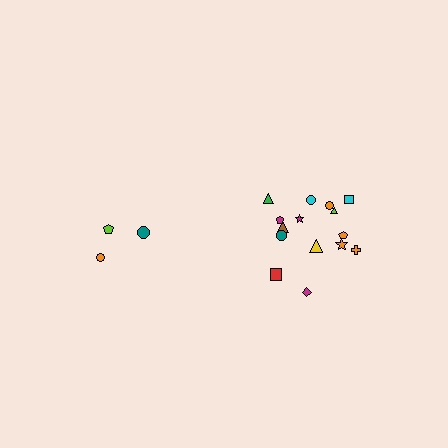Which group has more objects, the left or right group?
The right group.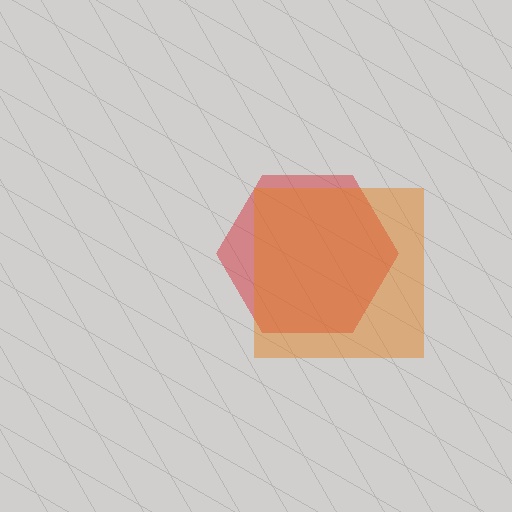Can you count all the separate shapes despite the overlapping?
Yes, there are 2 separate shapes.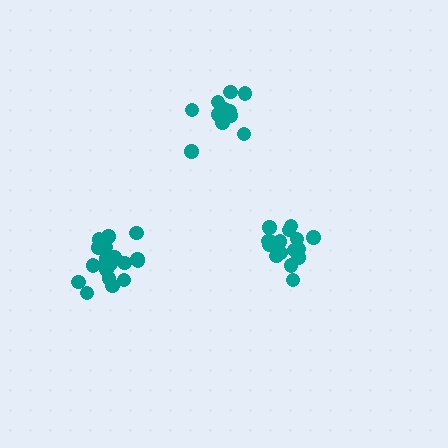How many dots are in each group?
Group 1: 19 dots, Group 2: 17 dots, Group 3: 13 dots (49 total).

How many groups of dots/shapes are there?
There are 3 groups.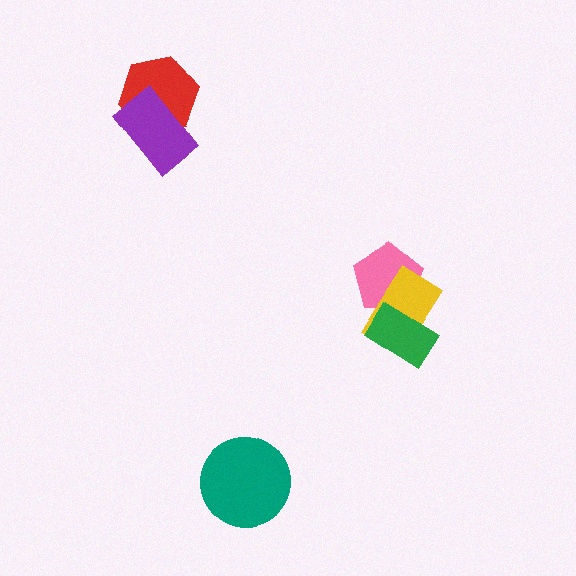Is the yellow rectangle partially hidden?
Yes, it is partially covered by another shape.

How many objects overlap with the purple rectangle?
1 object overlaps with the purple rectangle.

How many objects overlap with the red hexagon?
1 object overlaps with the red hexagon.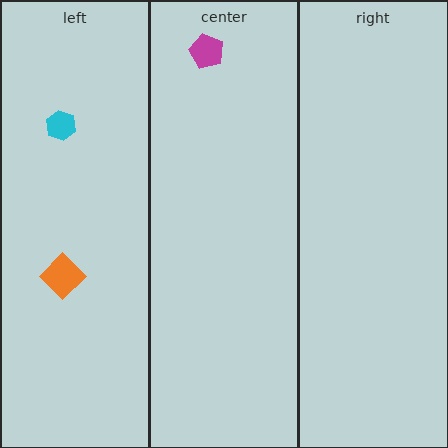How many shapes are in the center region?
1.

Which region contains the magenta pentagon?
The center region.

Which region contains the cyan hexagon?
The left region.